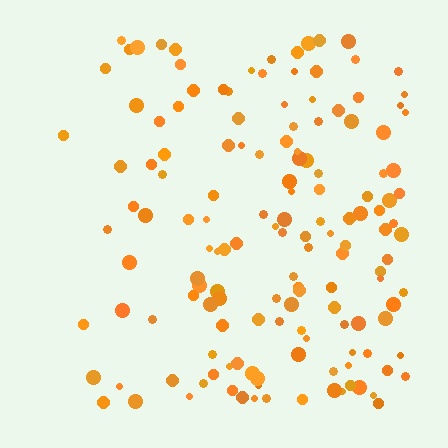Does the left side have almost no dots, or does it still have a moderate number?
Still a moderate number, just noticeably fewer than the right.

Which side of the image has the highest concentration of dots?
The right.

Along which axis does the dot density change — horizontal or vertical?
Horizontal.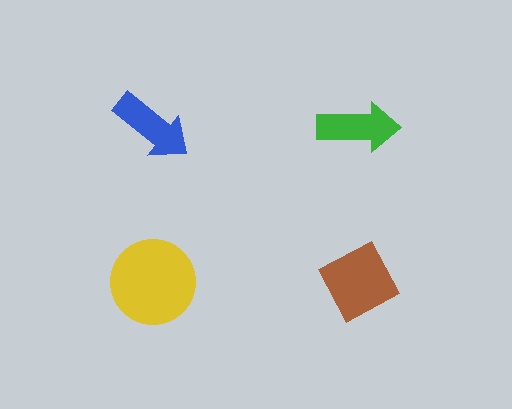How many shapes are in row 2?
2 shapes.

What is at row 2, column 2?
A brown diamond.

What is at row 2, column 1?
A yellow circle.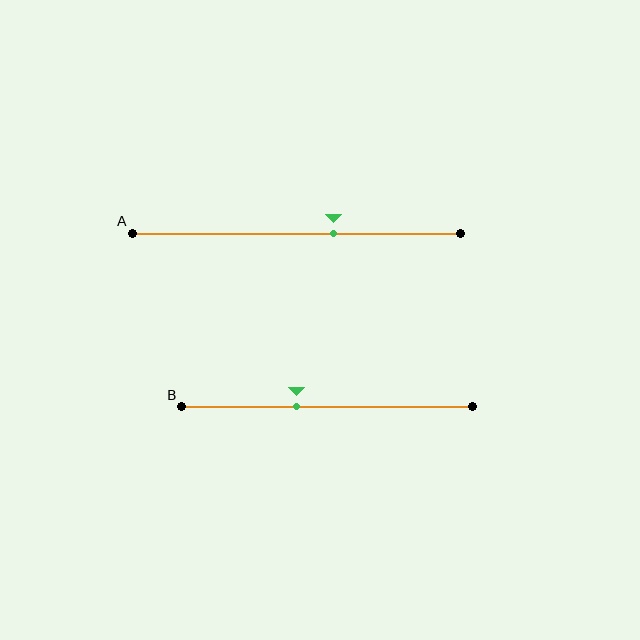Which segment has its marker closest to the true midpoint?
Segment B has its marker closest to the true midpoint.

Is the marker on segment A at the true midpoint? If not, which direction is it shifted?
No, the marker on segment A is shifted to the right by about 11% of the segment length.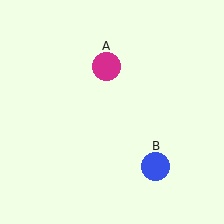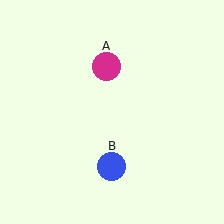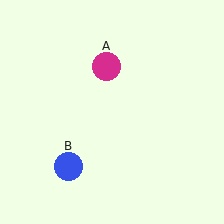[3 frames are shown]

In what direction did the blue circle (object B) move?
The blue circle (object B) moved left.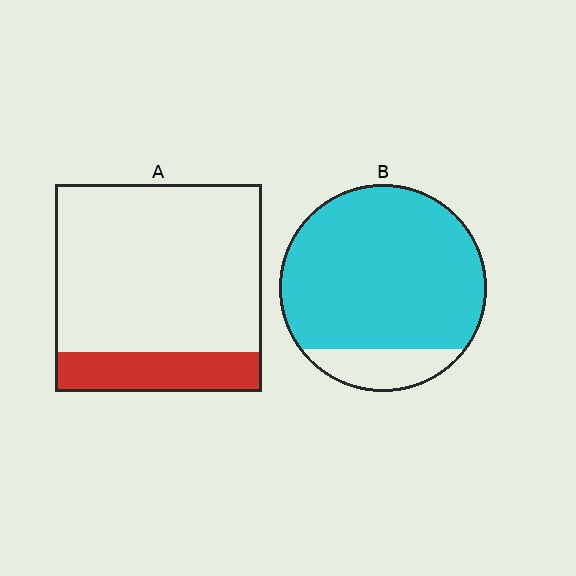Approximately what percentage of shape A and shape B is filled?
A is approximately 20% and B is approximately 85%.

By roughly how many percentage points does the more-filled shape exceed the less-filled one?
By roughly 65 percentage points (B over A).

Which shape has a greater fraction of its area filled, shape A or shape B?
Shape B.